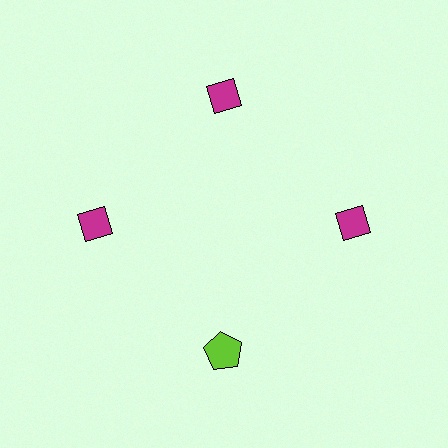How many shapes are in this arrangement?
There are 4 shapes arranged in a ring pattern.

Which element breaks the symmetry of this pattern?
The lime pentagon at roughly the 6 o'clock position breaks the symmetry. All other shapes are magenta diamonds.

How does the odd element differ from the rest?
It differs in both color (lime instead of magenta) and shape (pentagon instead of diamond).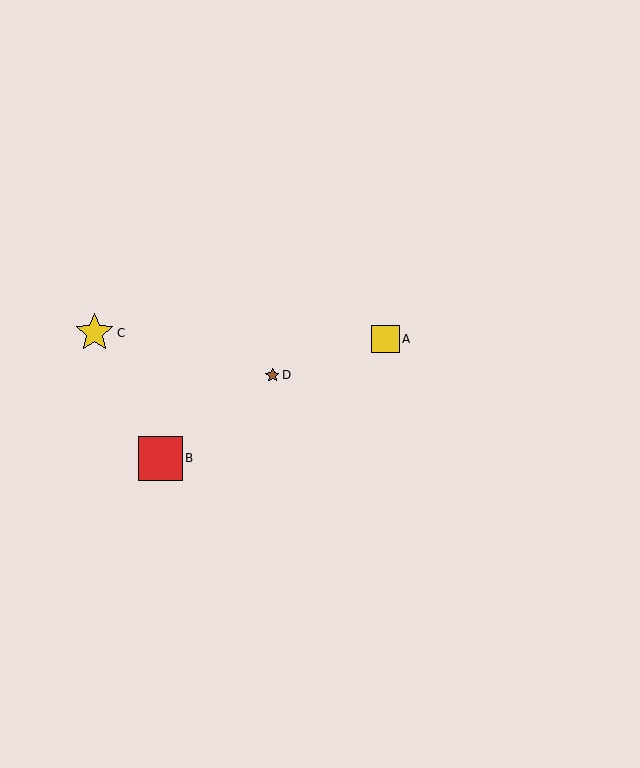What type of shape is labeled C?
Shape C is a yellow star.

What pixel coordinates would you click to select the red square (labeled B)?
Click at (160, 458) to select the red square B.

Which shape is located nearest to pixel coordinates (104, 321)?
The yellow star (labeled C) at (95, 333) is nearest to that location.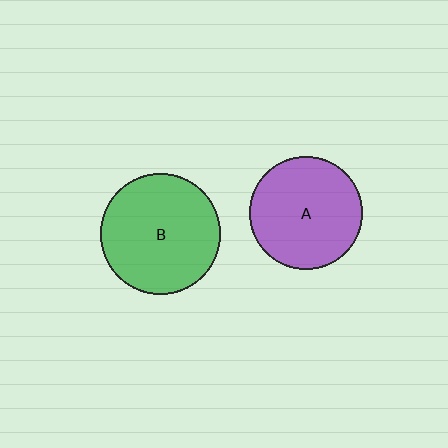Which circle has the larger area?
Circle B (green).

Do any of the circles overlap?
No, none of the circles overlap.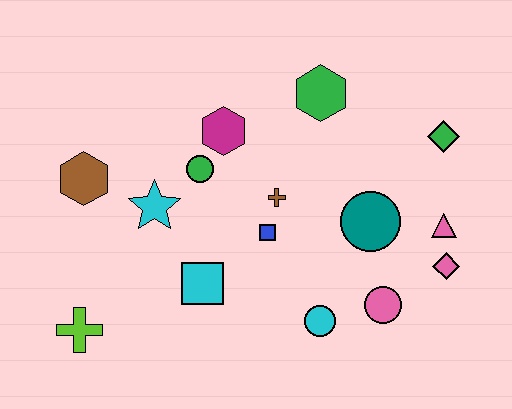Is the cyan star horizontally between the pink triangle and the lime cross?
Yes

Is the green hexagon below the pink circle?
No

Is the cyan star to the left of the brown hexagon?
No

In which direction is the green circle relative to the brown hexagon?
The green circle is to the right of the brown hexagon.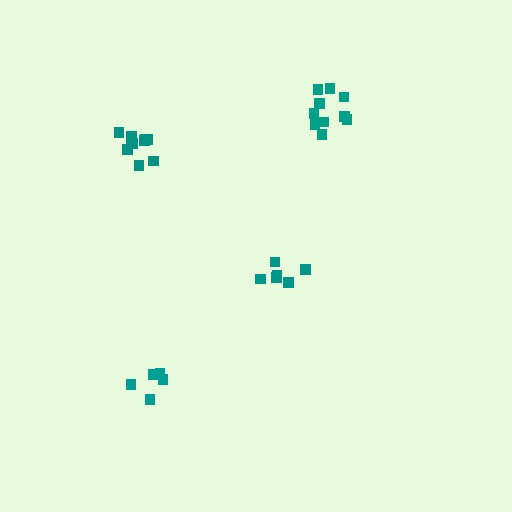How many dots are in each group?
Group 1: 5 dots, Group 2: 6 dots, Group 3: 10 dots, Group 4: 10 dots (31 total).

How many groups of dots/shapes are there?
There are 4 groups.